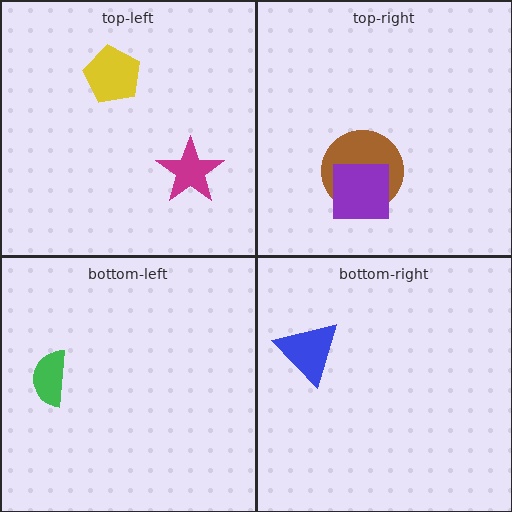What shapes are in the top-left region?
The yellow pentagon, the magenta star.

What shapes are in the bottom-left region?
The green semicircle.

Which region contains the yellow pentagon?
The top-left region.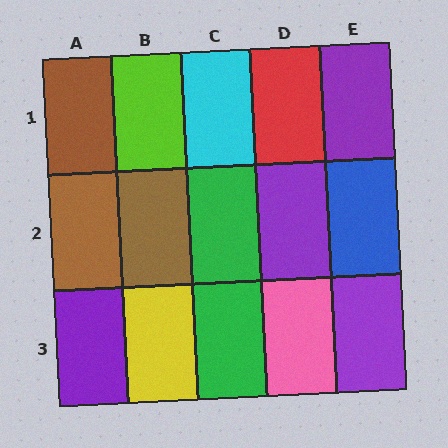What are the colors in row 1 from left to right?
Brown, lime, cyan, red, purple.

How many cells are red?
1 cell is red.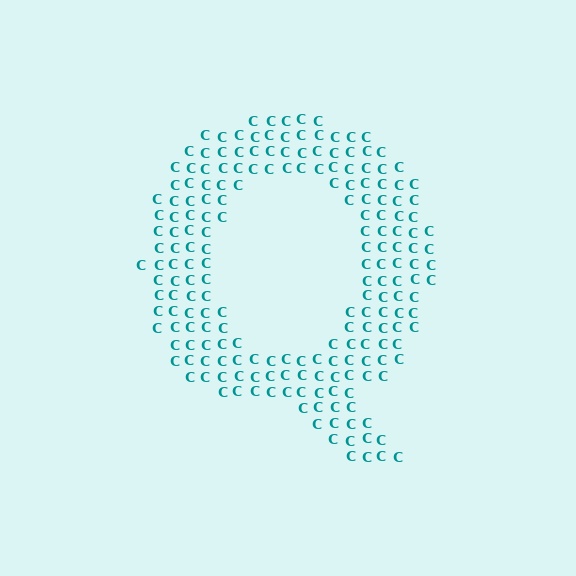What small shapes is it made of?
It is made of small letter C's.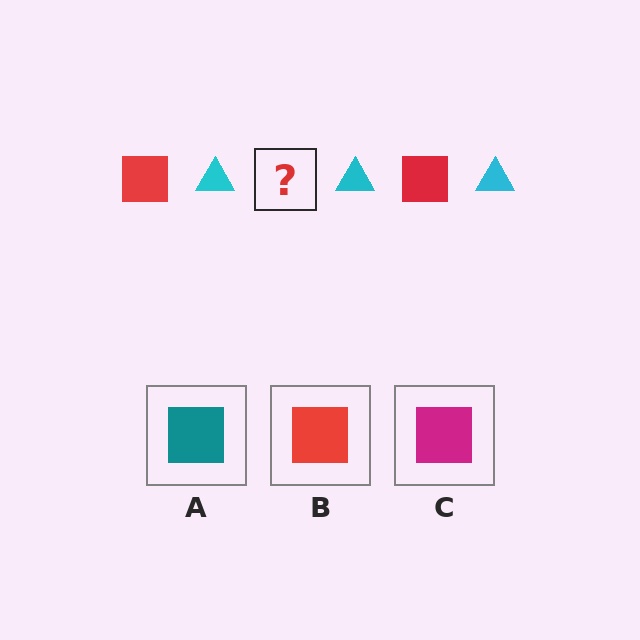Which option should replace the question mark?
Option B.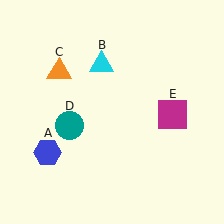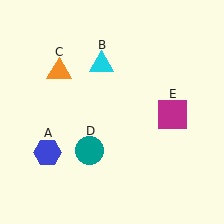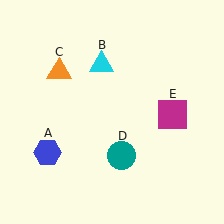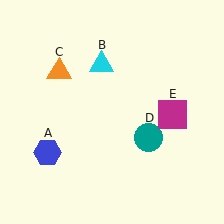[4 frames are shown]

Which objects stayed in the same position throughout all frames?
Blue hexagon (object A) and cyan triangle (object B) and orange triangle (object C) and magenta square (object E) remained stationary.